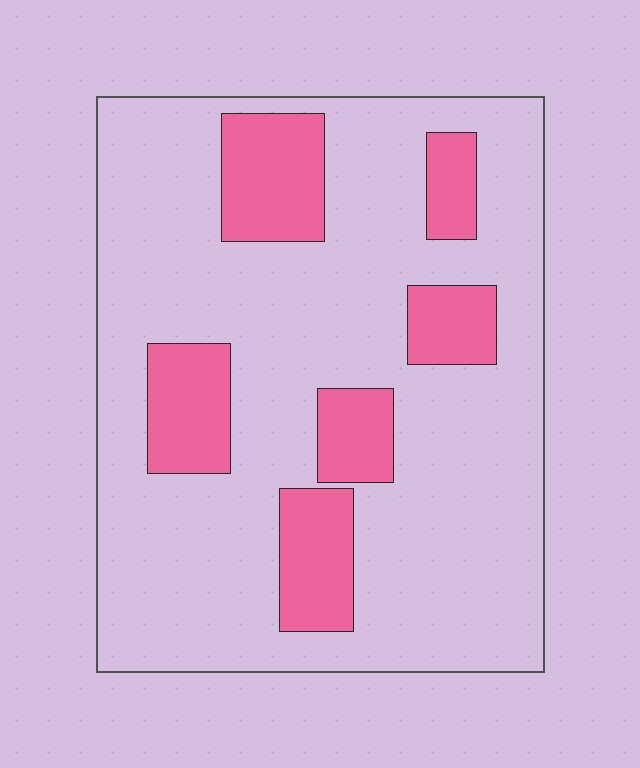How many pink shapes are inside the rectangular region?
6.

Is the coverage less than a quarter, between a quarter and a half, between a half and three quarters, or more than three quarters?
Less than a quarter.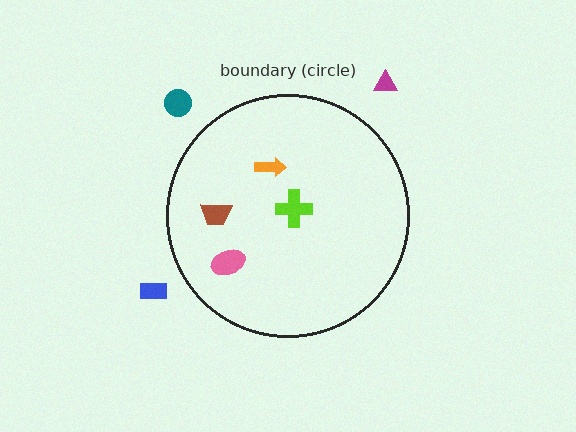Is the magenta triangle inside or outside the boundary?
Outside.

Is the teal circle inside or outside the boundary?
Outside.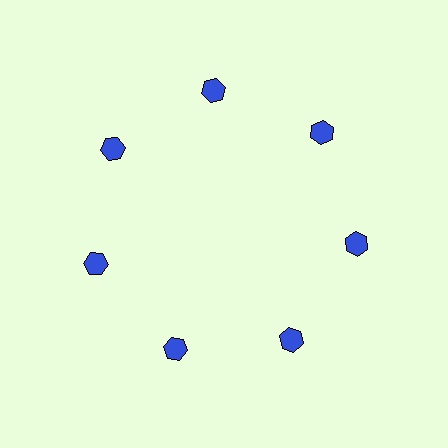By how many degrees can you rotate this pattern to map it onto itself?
The pattern maps onto itself every 51 degrees of rotation.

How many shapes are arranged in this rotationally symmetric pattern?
There are 7 shapes, arranged in 7 groups of 1.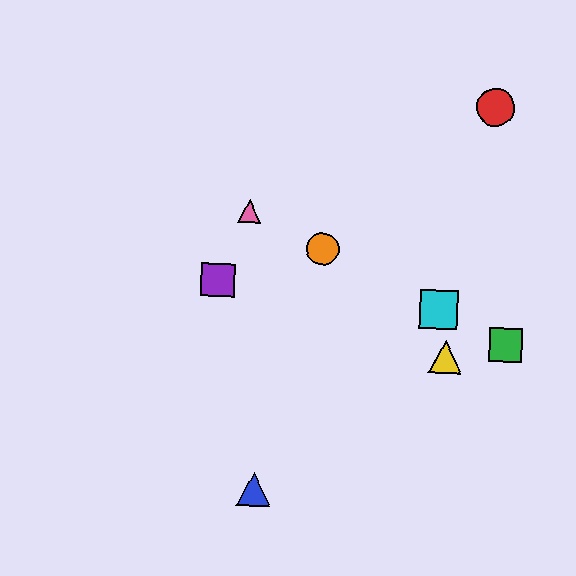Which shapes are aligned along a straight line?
The green square, the orange circle, the cyan square, the pink triangle are aligned along a straight line.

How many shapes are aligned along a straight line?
4 shapes (the green square, the orange circle, the cyan square, the pink triangle) are aligned along a straight line.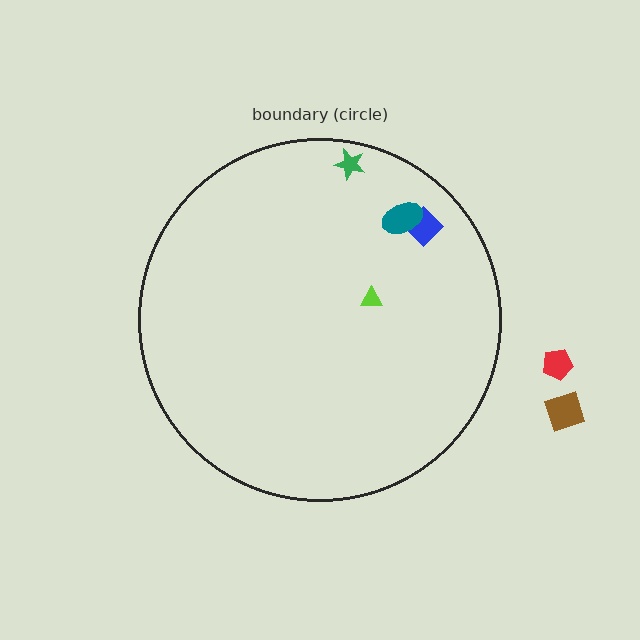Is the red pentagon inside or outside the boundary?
Outside.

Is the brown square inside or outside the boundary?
Outside.